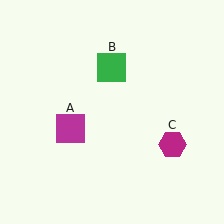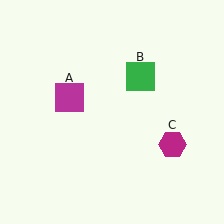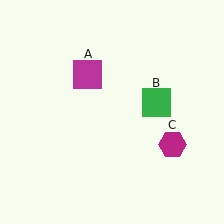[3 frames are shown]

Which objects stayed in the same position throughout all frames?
Magenta hexagon (object C) remained stationary.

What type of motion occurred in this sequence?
The magenta square (object A), green square (object B) rotated clockwise around the center of the scene.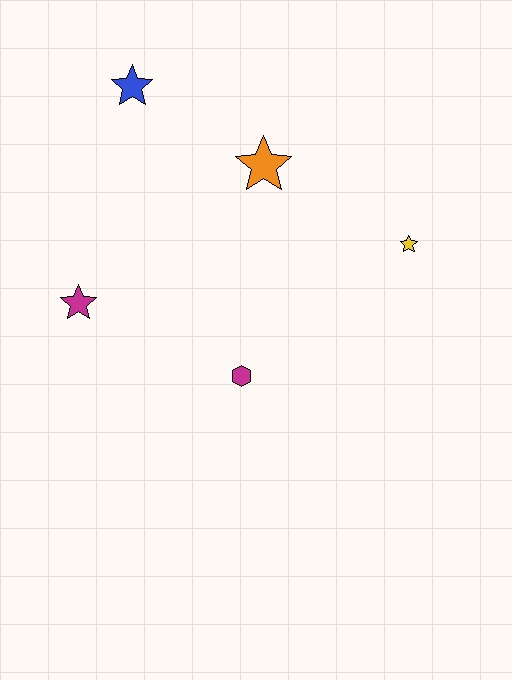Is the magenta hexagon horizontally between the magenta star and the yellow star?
Yes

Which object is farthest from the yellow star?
The magenta star is farthest from the yellow star.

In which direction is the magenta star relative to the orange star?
The magenta star is to the left of the orange star.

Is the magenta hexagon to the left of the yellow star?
Yes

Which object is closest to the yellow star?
The orange star is closest to the yellow star.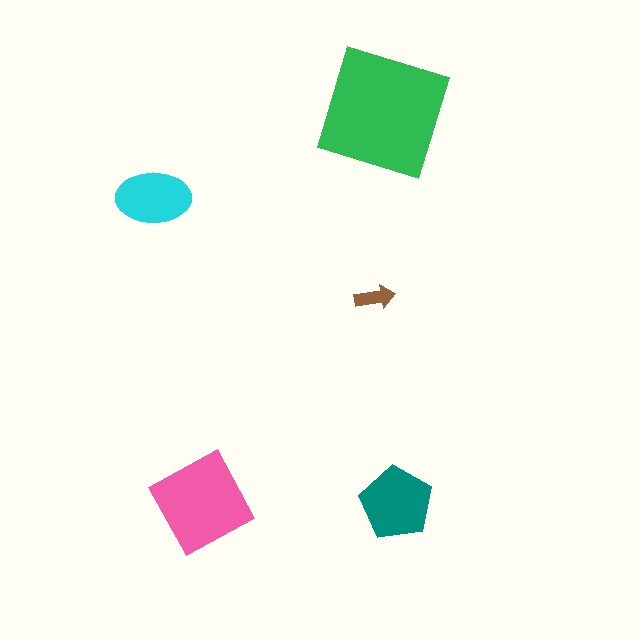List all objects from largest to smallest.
The green square, the pink diamond, the teal pentagon, the cyan ellipse, the brown arrow.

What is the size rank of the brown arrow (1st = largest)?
5th.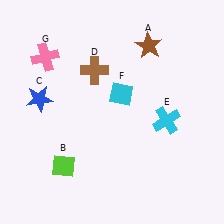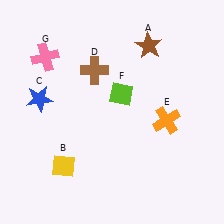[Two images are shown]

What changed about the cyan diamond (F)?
In Image 1, F is cyan. In Image 2, it changed to lime.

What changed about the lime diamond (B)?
In Image 1, B is lime. In Image 2, it changed to yellow.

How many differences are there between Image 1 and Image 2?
There are 3 differences between the two images.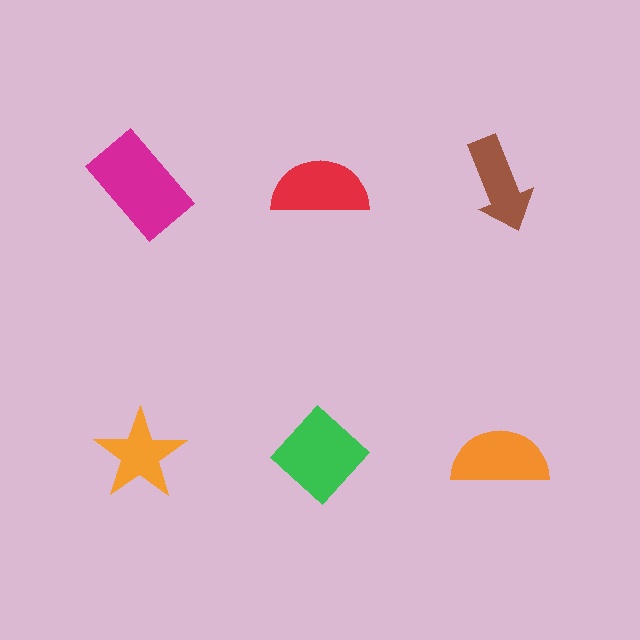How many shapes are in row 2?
3 shapes.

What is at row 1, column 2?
A red semicircle.